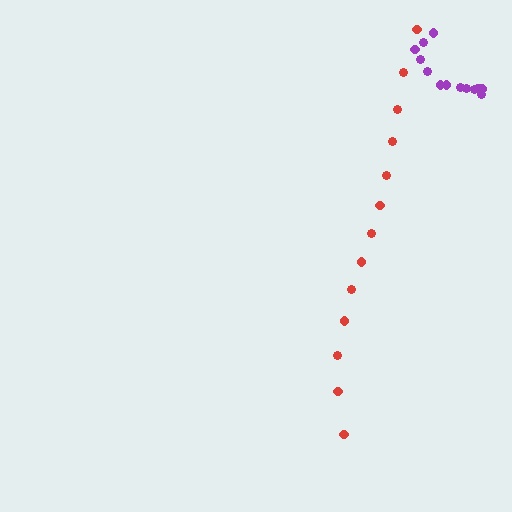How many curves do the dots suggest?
There are 2 distinct paths.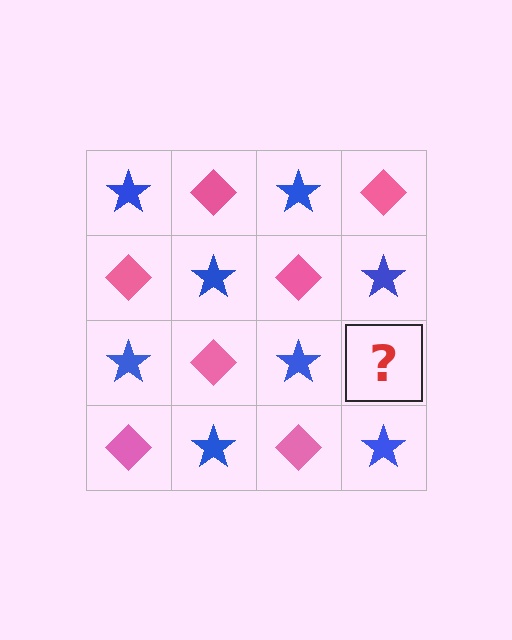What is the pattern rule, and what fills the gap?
The rule is that it alternates blue star and pink diamond in a checkerboard pattern. The gap should be filled with a pink diamond.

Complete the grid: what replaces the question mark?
The question mark should be replaced with a pink diamond.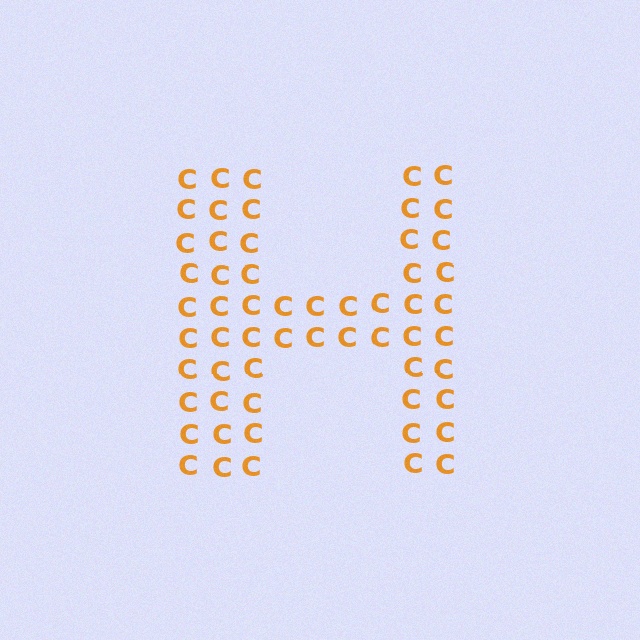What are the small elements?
The small elements are letter C's.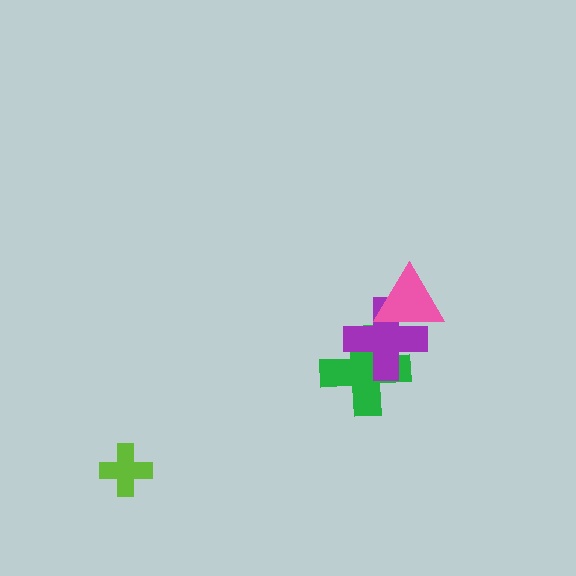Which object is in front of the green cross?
The purple cross is in front of the green cross.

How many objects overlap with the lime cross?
0 objects overlap with the lime cross.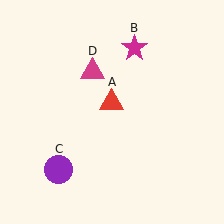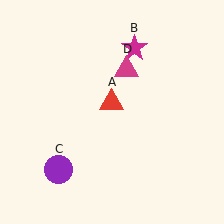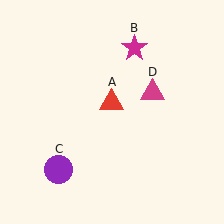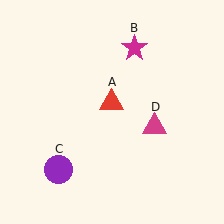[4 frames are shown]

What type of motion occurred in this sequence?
The magenta triangle (object D) rotated clockwise around the center of the scene.